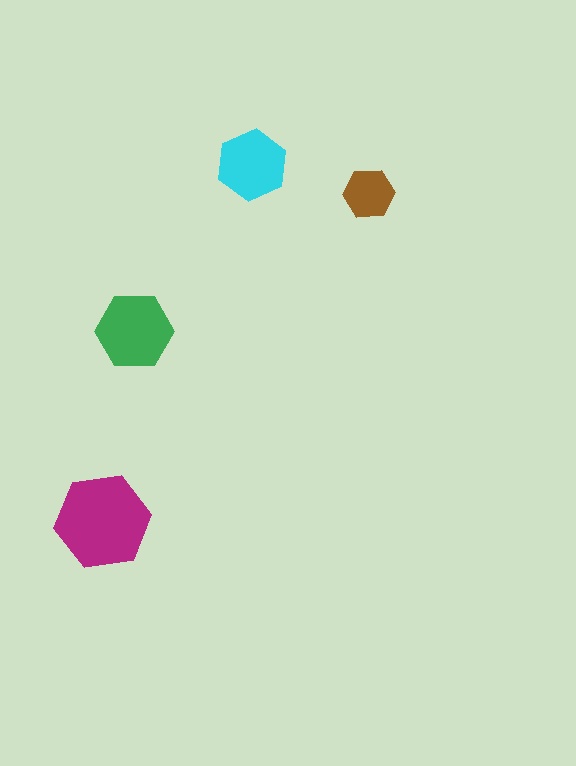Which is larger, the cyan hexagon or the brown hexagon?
The cyan one.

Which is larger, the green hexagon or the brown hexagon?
The green one.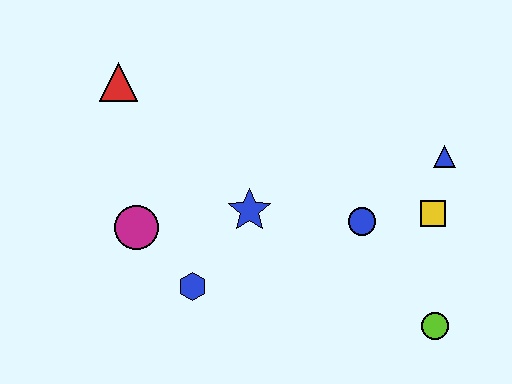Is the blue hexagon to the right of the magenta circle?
Yes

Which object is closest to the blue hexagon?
The magenta circle is closest to the blue hexagon.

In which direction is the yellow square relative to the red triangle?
The yellow square is to the right of the red triangle.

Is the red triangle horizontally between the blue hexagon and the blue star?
No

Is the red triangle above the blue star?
Yes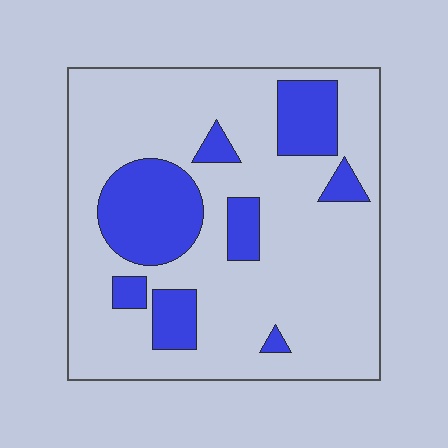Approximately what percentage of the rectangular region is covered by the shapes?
Approximately 25%.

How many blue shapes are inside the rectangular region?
8.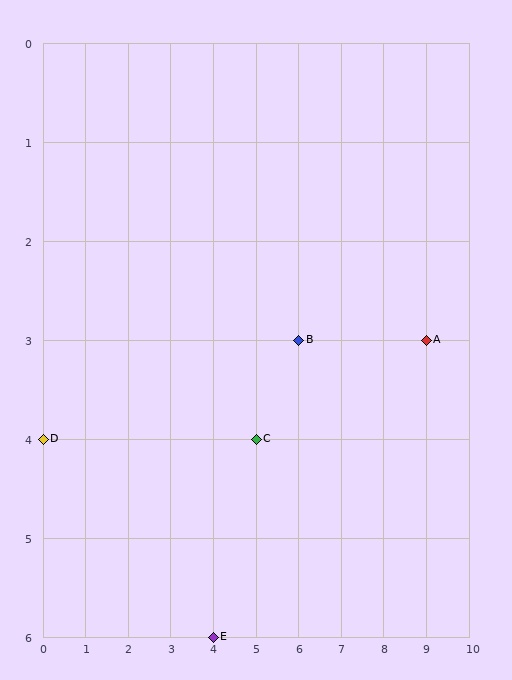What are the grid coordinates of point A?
Point A is at grid coordinates (9, 3).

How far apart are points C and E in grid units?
Points C and E are 1 column and 2 rows apart (about 2.2 grid units diagonally).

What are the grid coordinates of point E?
Point E is at grid coordinates (4, 6).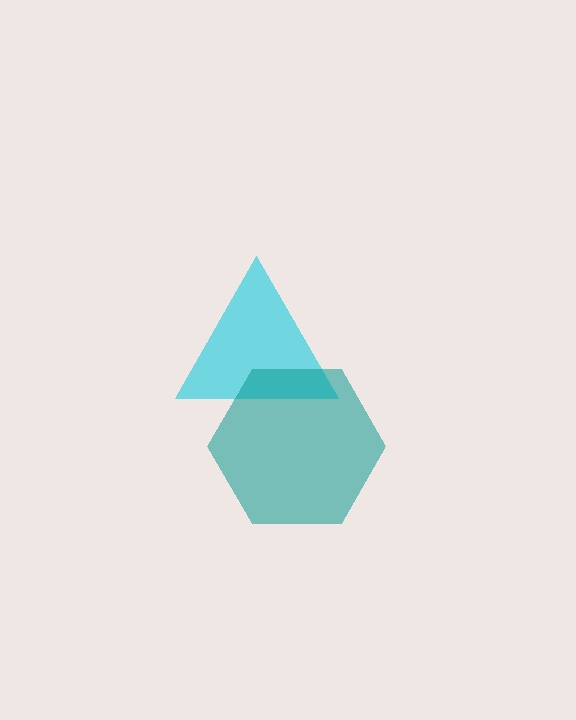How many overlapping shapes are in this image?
There are 2 overlapping shapes in the image.